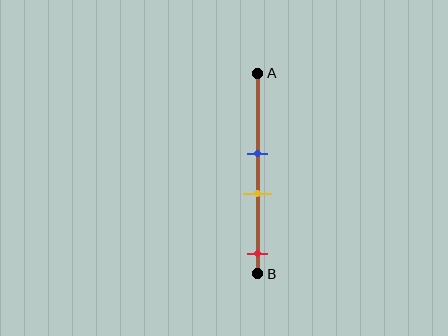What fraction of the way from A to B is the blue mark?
The blue mark is approximately 40% (0.4) of the way from A to B.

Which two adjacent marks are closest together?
The blue and yellow marks are the closest adjacent pair.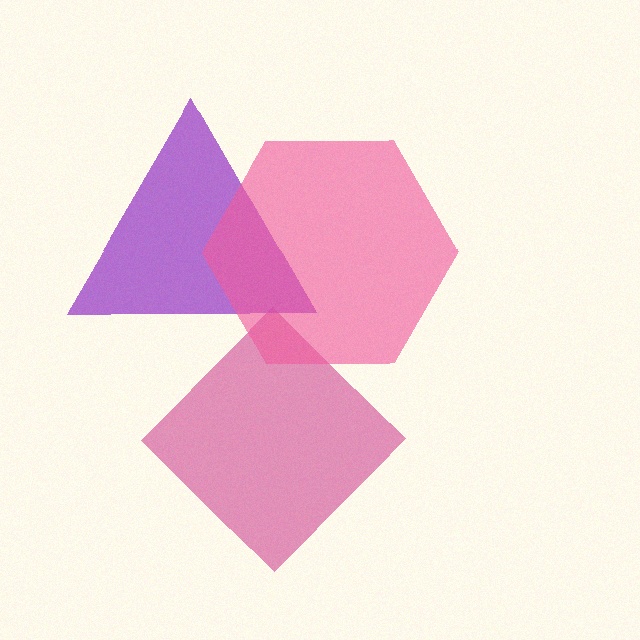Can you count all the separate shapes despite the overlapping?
Yes, there are 3 separate shapes.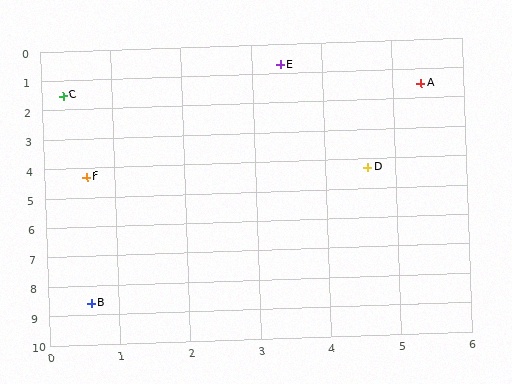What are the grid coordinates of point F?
Point F is at approximately (0.6, 4.3).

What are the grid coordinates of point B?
Point B is at approximately (0.6, 8.6).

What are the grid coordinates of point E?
Point E is at approximately (3.4, 0.7).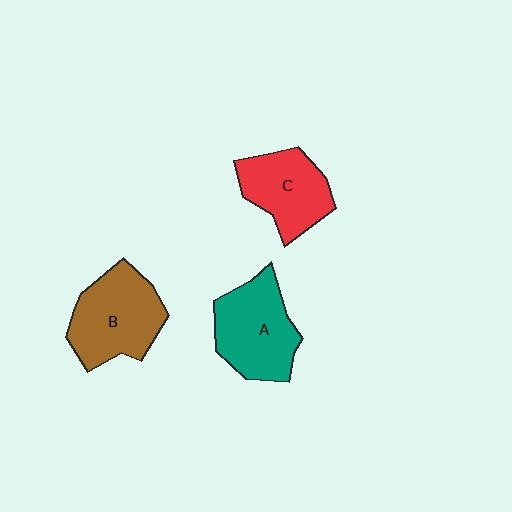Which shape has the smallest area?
Shape C (red).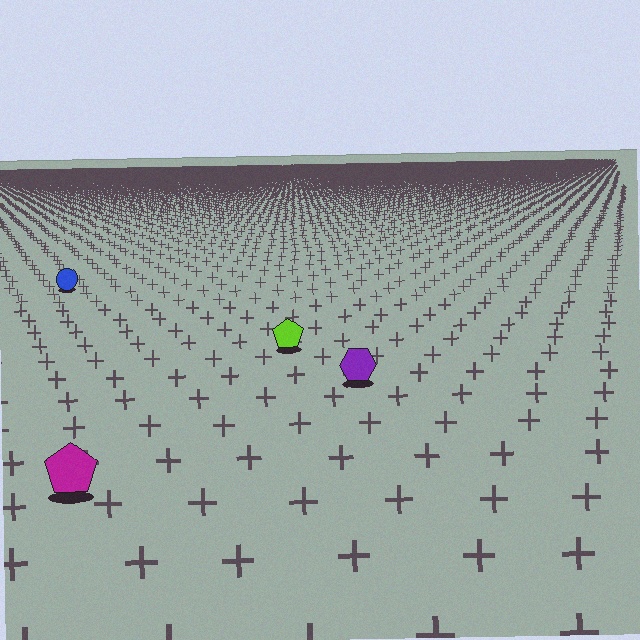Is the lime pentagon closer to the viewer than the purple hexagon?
No. The purple hexagon is closer — you can tell from the texture gradient: the ground texture is coarser near it.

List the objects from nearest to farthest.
From nearest to farthest: the magenta pentagon, the purple hexagon, the lime pentagon, the blue circle.